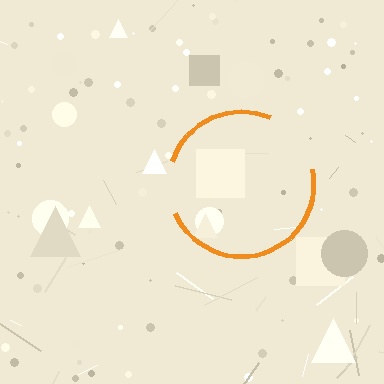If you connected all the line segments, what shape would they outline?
They would outline a circle.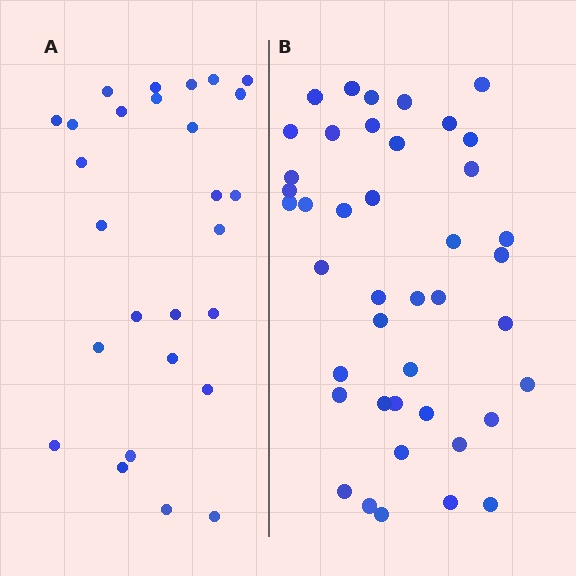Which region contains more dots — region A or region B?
Region B (the right region) has more dots.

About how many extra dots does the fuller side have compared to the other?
Region B has approximately 15 more dots than region A.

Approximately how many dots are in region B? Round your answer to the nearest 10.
About 40 dots. (The exact count is 42, which rounds to 40.)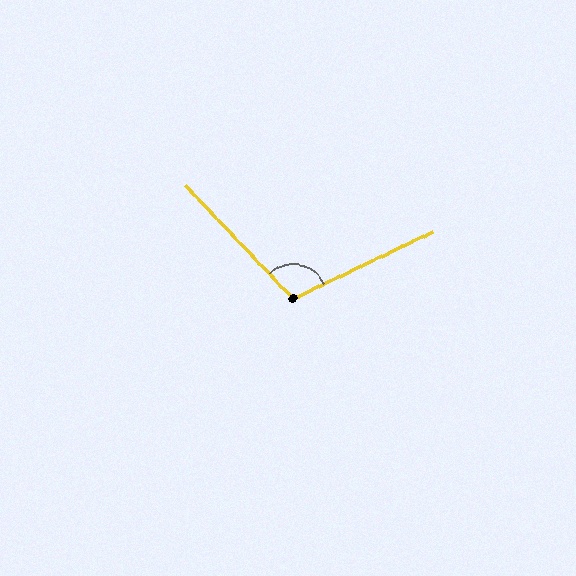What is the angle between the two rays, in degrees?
Approximately 108 degrees.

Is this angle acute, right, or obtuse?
It is obtuse.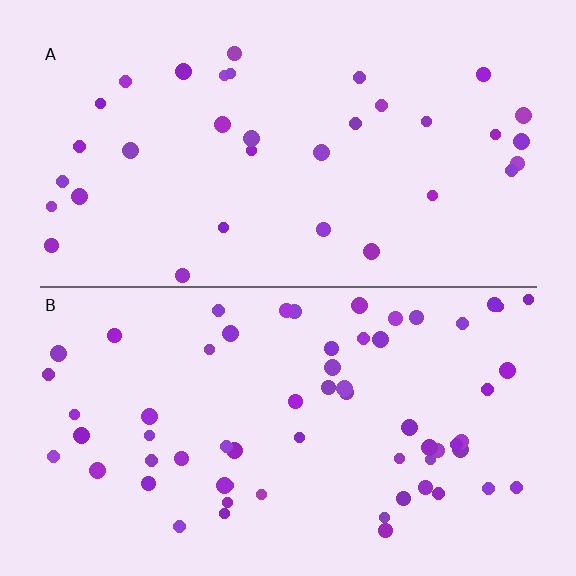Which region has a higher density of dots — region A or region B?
B (the bottom).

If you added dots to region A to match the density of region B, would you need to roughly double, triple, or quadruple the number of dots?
Approximately double.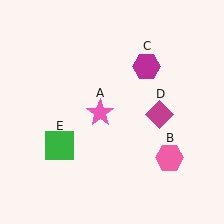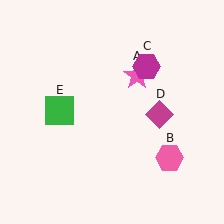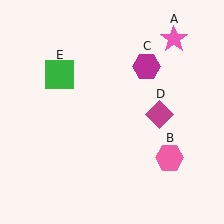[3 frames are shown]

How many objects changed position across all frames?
2 objects changed position: pink star (object A), green square (object E).